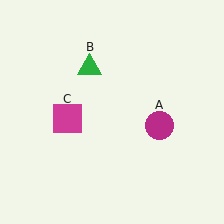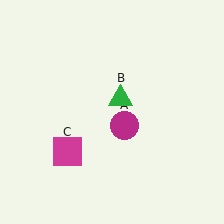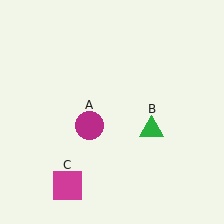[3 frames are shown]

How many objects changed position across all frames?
3 objects changed position: magenta circle (object A), green triangle (object B), magenta square (object C).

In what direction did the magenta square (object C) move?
The magenta square (object C) moved down.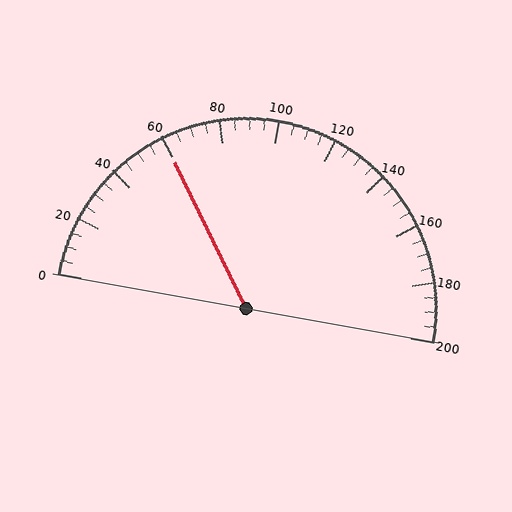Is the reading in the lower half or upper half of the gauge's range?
The reading is in the lower half of the range (0 to 200).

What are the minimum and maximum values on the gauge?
The gauge ranges from 0 to 200.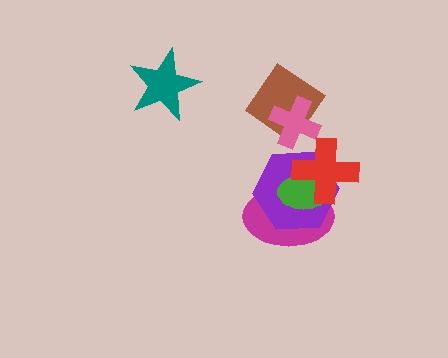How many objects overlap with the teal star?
0 objects overlap with the teal star.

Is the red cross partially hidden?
No, no other shape covers it.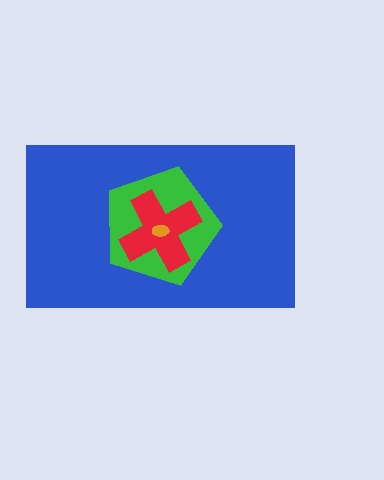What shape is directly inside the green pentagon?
The red cross.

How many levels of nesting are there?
4.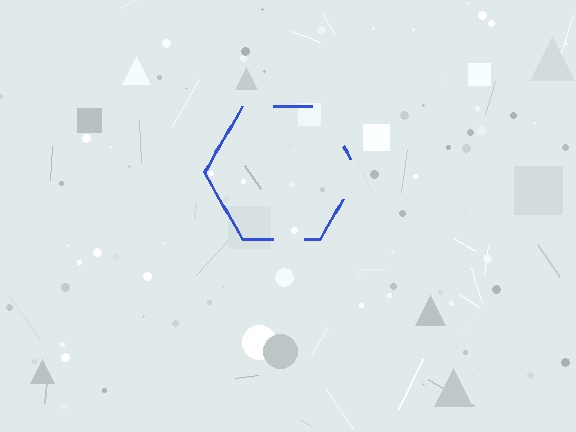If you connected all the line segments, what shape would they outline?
They would outline a hexagon.